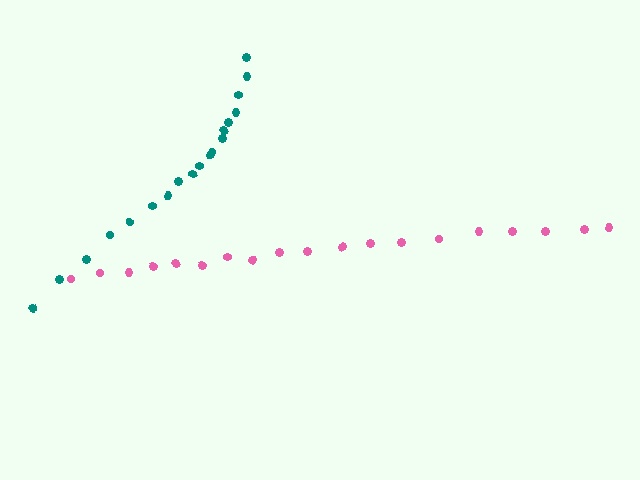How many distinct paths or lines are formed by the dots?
There are 2 distinct paths.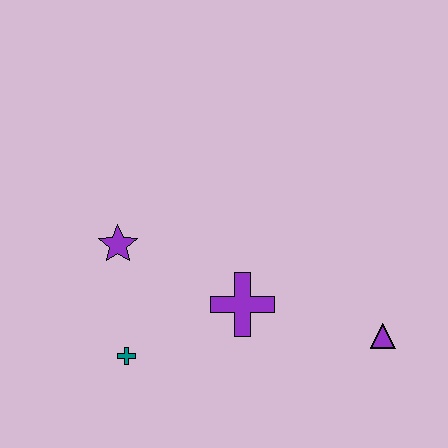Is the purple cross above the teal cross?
Yes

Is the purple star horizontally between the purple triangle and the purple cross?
No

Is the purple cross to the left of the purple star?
No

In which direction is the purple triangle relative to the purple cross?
The purple triangle is to the right of the purple cross.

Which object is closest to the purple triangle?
The purple cross is closest to the purple triangle.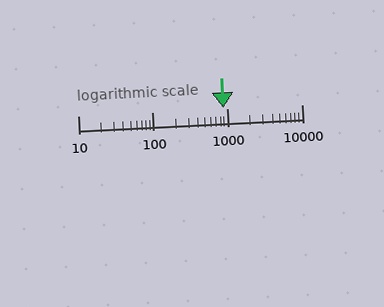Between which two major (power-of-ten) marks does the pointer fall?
The pointer is between 100 and 1000.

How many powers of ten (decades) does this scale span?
The scale spans 3 decades, from 10 to 10000.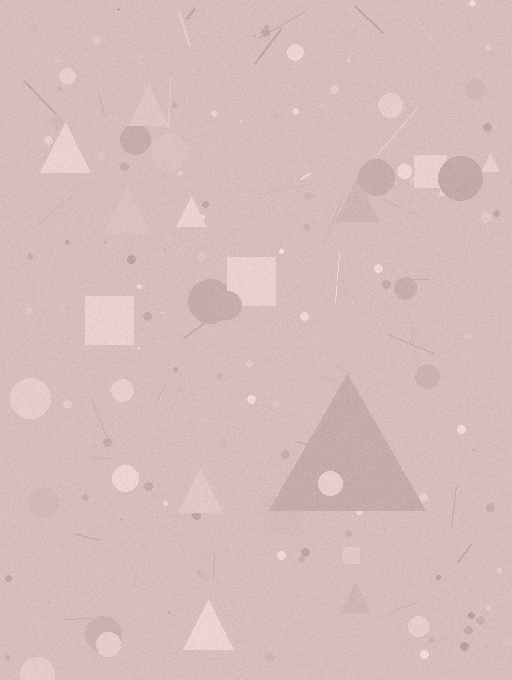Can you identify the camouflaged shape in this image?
The camouflaged shape is a triangle.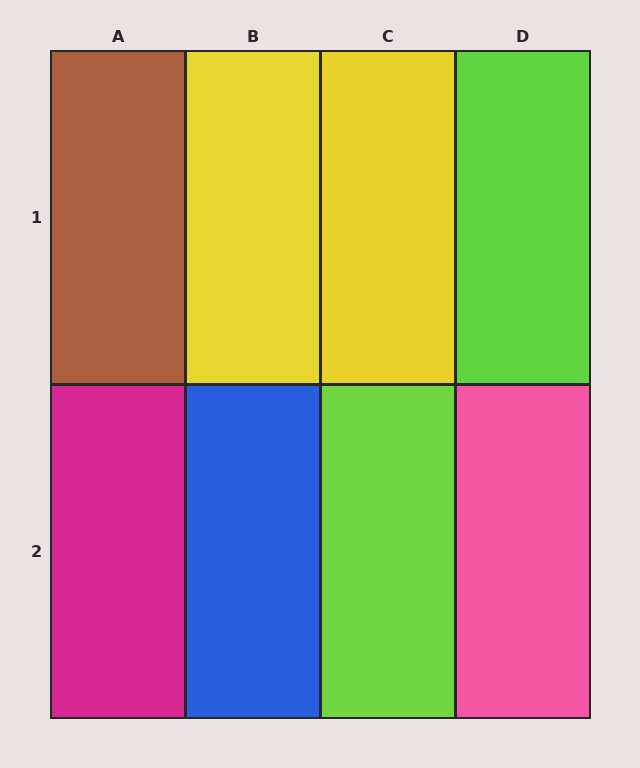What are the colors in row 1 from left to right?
Brown, yellow, yellow, lime.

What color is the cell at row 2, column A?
Magenta.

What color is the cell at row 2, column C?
Lime.